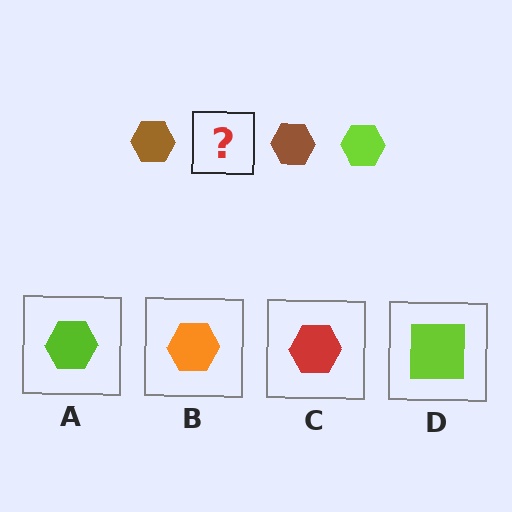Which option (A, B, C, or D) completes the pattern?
A.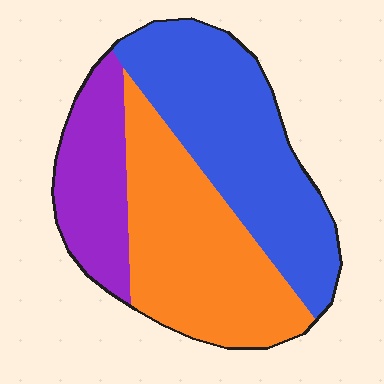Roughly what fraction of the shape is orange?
Orange takes up about three eighths (3/8) of the shape.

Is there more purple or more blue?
Blue.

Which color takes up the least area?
Purple, at roughly 20%.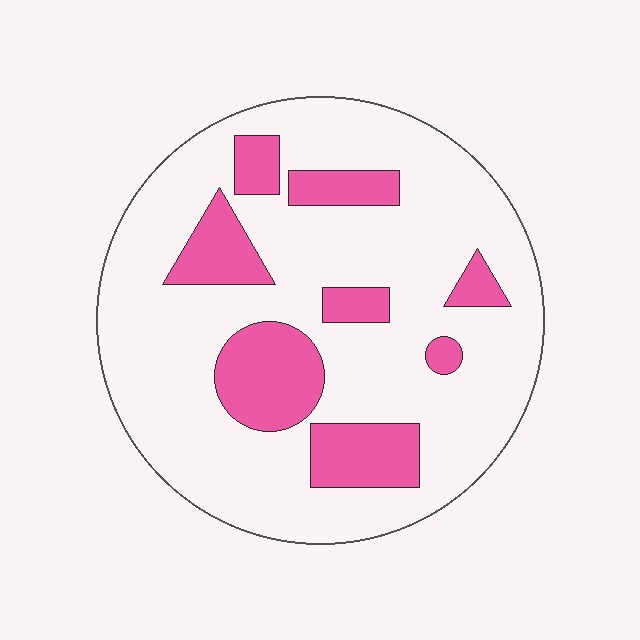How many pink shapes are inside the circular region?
8.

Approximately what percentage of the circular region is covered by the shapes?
Approximately 20%.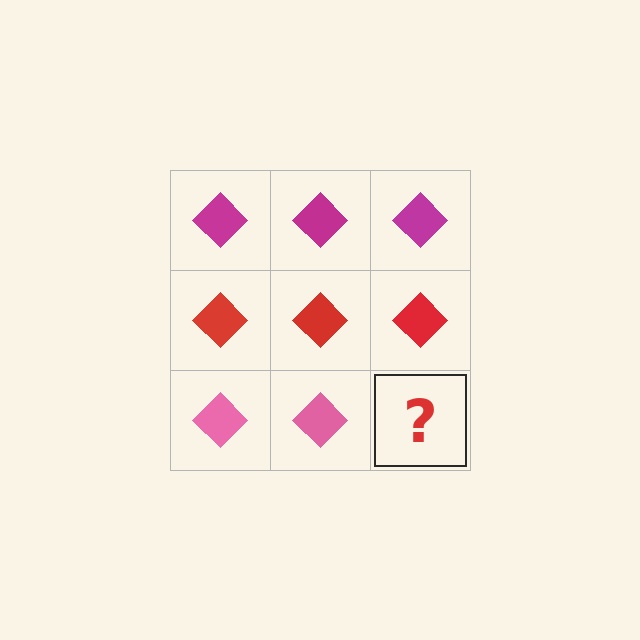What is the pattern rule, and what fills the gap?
The rule is that each row has a consistent color. The gap should be filled with a pink diamond.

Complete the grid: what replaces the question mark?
The question mark should be replaced with a pink diamond.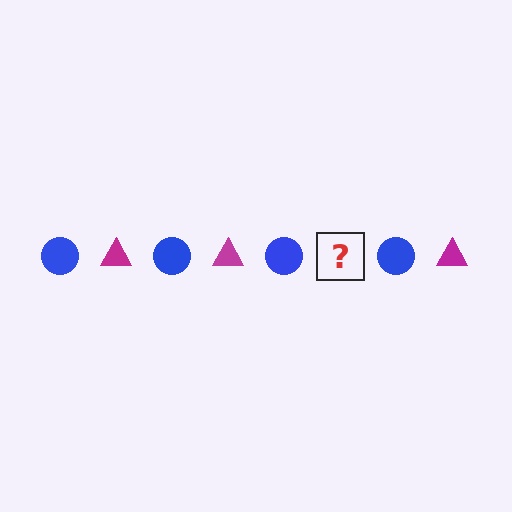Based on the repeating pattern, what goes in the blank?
The blank should be a magenta triangle.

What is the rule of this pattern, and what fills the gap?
The rule is that the pattern alternates between blue circle and magenta triangle. The gap should be filled with a magenta triangle.